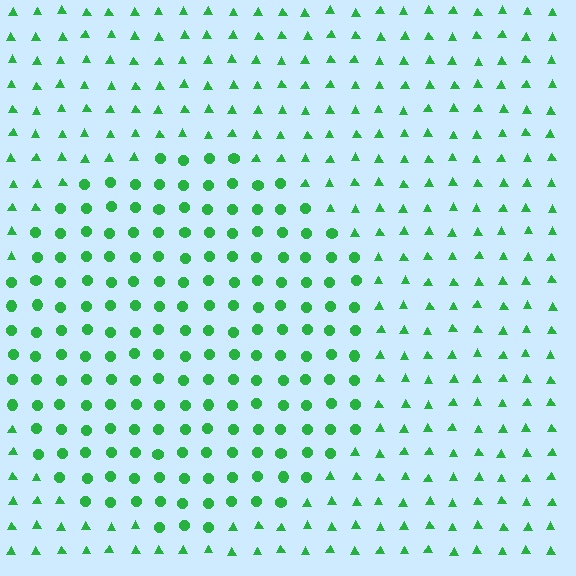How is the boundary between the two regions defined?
The boundary is defined by a change in element shape: circles inside vs. triangles outside. All elements share the same color and spacing.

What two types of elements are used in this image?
The image uses circles inside the circle region and triangles outside it.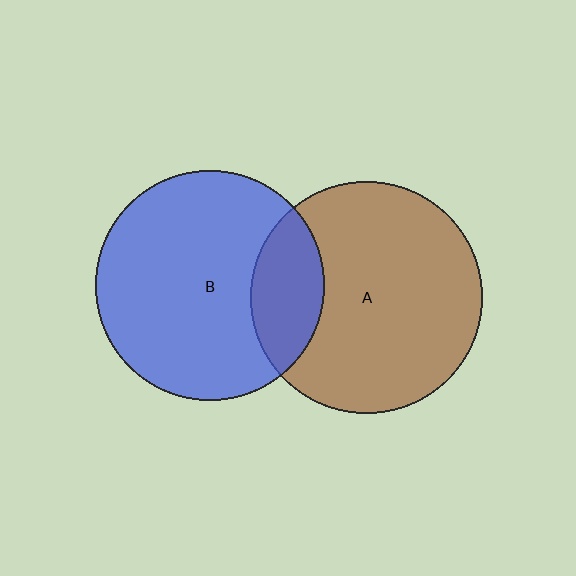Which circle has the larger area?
Circle A (brown).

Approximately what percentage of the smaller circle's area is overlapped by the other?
Approximately 20%.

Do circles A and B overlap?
Yes.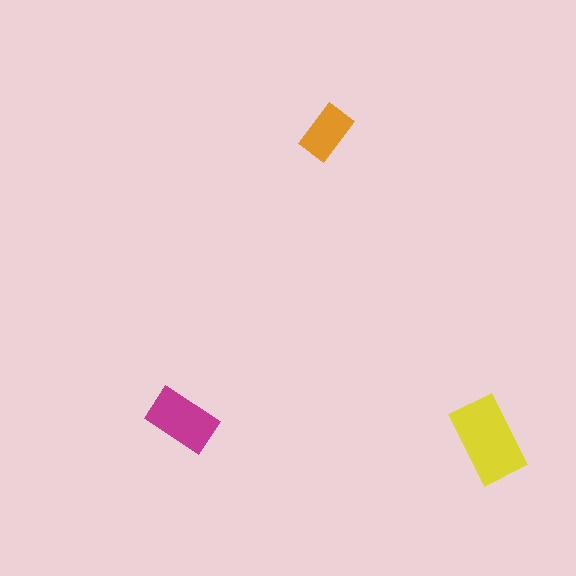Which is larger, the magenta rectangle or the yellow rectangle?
The yellow one.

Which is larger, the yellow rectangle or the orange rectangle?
The yellow one.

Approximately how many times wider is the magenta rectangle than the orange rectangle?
About 1.5 times wider.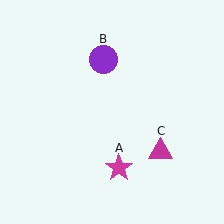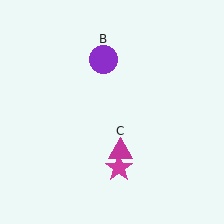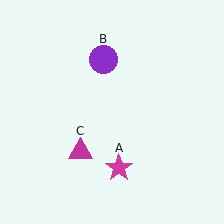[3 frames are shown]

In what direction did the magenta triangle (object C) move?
The magenta triangle (object C) moved left.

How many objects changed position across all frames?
1 object changed position: magenta triangle (object C).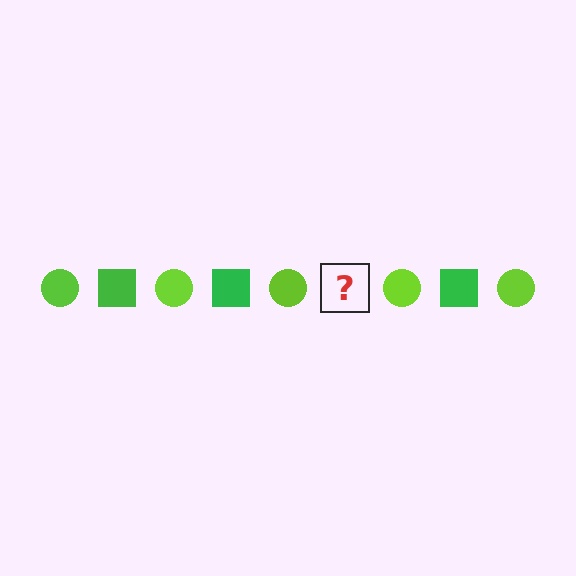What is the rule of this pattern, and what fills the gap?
The rule is that the pattern alternates between lime circle and green square. The gap should be filled with a green square.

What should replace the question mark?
The question mark should be replaced with a green square.